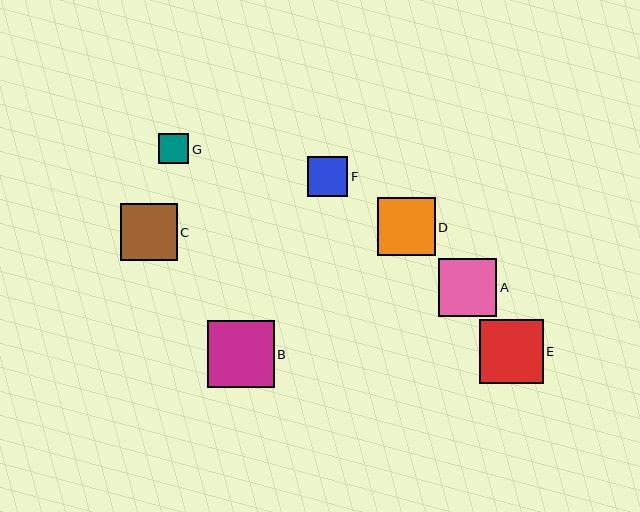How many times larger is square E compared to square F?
Square E is approximately 1.6 times the size of square F.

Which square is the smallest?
Square G is the smallest with a size of approximately 30 pixels.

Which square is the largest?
Square B is the largest with a size of approximately 67 pixels.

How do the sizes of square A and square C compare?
Square A and square C are approximately the same size.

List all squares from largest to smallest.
From largest to smallest: B, E, D, A, C, F, G.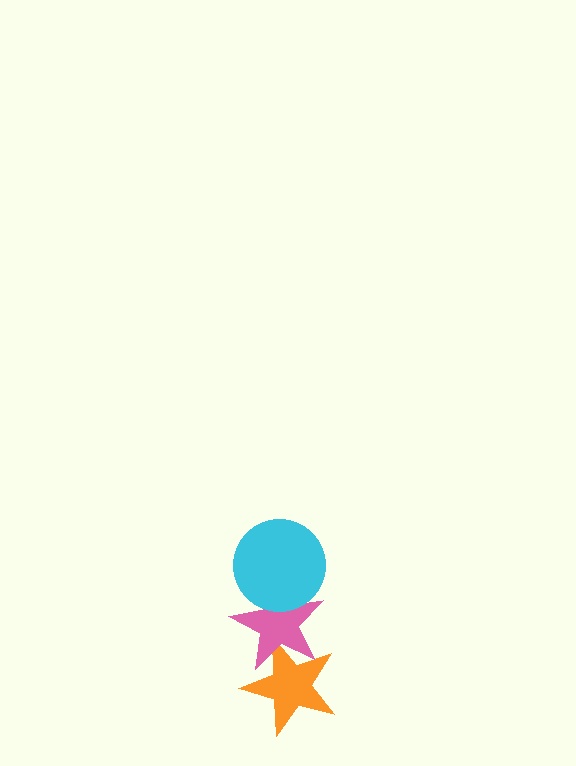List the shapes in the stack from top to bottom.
From top to bottom: the cyan circle, the pink star, the orange star.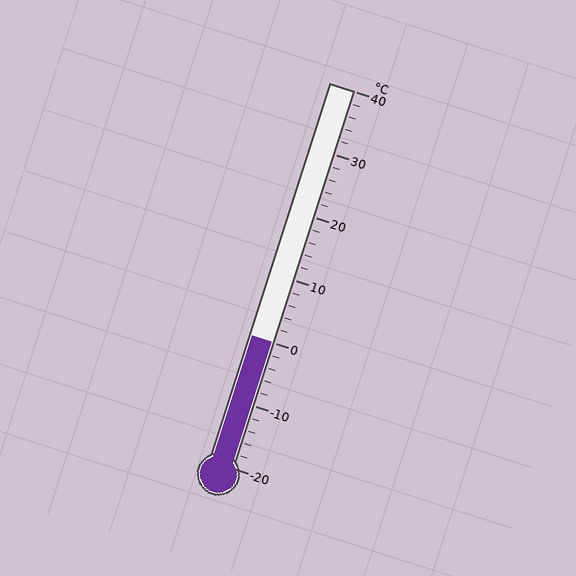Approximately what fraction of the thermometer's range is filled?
The thermometer is filled to approximately 35% of its range.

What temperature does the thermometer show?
The thermometer shows approximately 0°C.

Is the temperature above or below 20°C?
The temperature is below 20°C.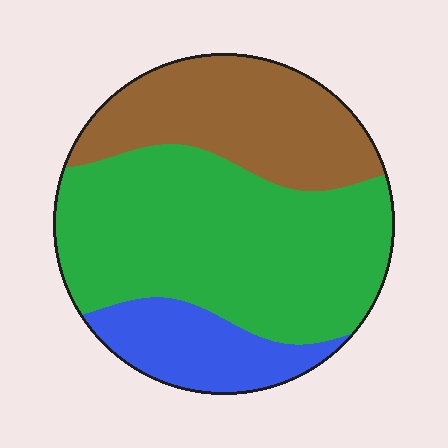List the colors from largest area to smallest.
From largest to smallest: green, brown, blue.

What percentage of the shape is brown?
Brown takes up between a quarter and a half of the shape.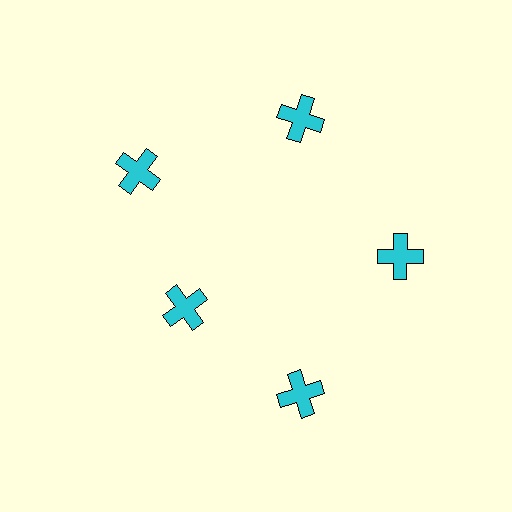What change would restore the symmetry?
The symmetry would be restored by moving it outward, back onto the ring so that all 5 crosses sit at equal angles and equal distance from the center.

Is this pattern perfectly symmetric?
No. The 5 cyan crosses are arranged in a ring, but one element near the 8 o'clock position is pulled inward toward the center, breaking the 5-fold rotational symmetry.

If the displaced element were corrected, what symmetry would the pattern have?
It would have 5-fold rotational symmetry — the pattern would map onto itself every 72 degrees.